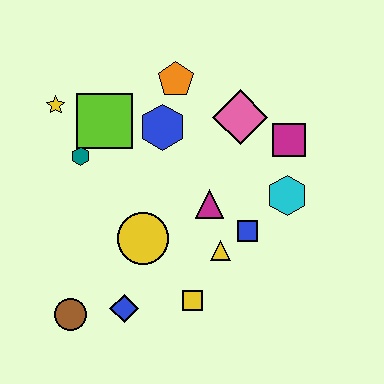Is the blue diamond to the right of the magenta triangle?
No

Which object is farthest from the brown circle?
The magenta square is farthest from the brown circle.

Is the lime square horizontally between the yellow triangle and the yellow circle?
No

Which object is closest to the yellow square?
The yellow triangle is closest to the yellow square.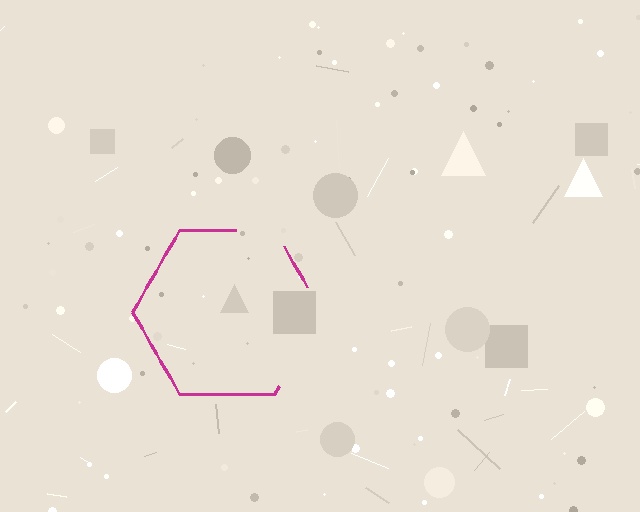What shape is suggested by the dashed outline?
The dashed outline suggests a hexagon.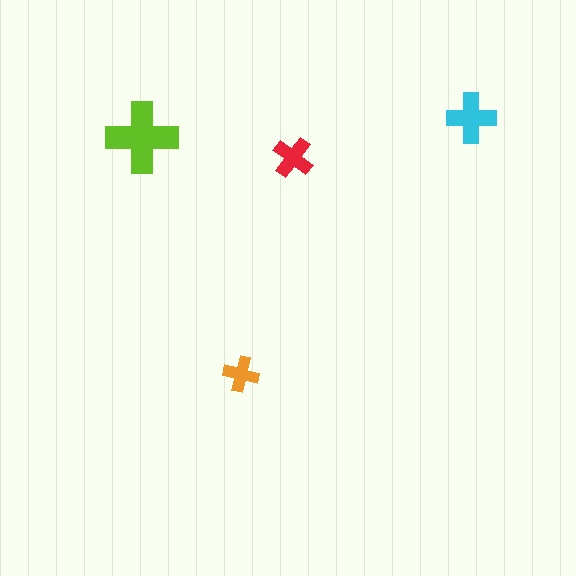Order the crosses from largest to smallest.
the lime one, the cyan one, the red one, the orange one.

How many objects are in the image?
There are 4 objects in the image.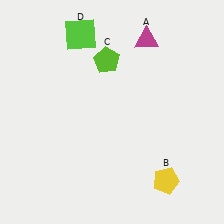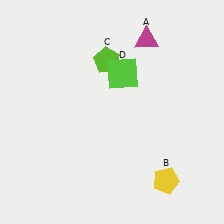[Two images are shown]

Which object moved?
The lime square (D) moved right.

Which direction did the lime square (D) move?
The lime square (D) moved right.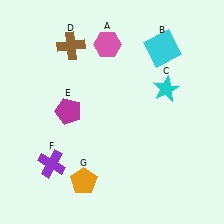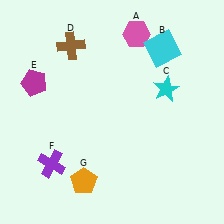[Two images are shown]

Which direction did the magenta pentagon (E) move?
The magenta pentagon (E) moved left.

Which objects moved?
The objects that moved are: the pink hexagon (A), the magenta pentagon (E).